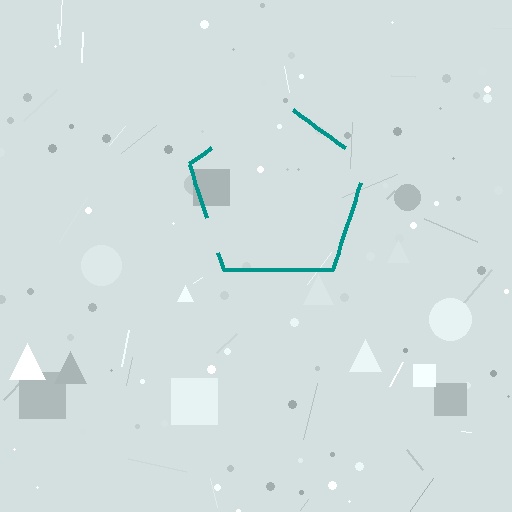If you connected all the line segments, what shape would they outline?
They would outline a pentagon.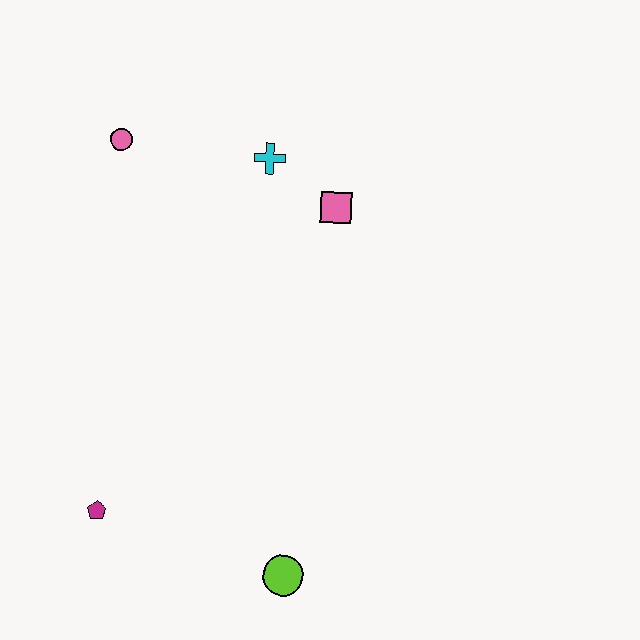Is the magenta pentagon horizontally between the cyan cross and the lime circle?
No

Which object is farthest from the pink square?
The magenta pentagon is farthest from the pink square.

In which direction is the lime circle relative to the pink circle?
The lime circle is below the pink circle.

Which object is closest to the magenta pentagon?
The lime circle is closest to the magenta pentagon.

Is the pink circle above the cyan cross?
Yes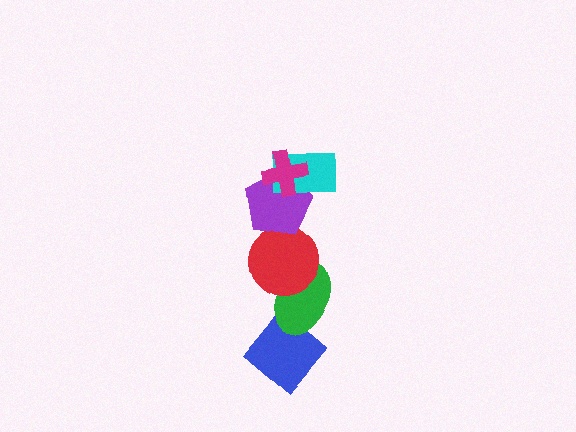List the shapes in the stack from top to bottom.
From top to bottom: the magenta cross, the cyan rectangle, the purple pentagon, the red circle, the green ellipse, the blue diamond.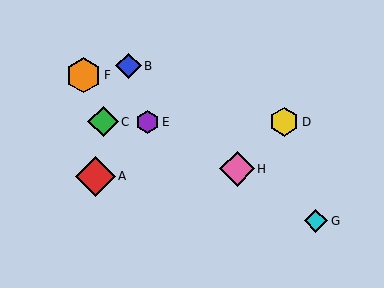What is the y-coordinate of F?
Object F is at y≈75.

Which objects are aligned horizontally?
Objects C, D, E are aligned horizontally.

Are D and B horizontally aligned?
No, D is at y≈122 and B is at y≈66.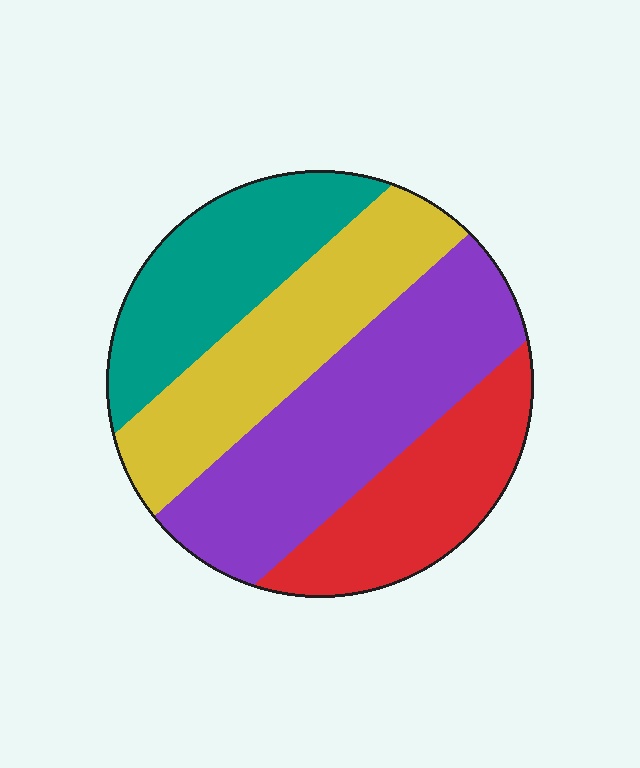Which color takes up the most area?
Purple, at roughly 35%.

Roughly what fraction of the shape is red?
Red takes up about one fifth (1/5) of the shape.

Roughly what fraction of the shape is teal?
Teal covers about 20% of the shape.